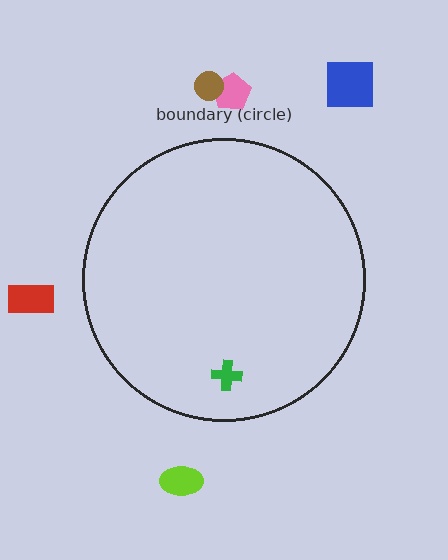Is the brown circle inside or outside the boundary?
Outside.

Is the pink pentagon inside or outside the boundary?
Outside.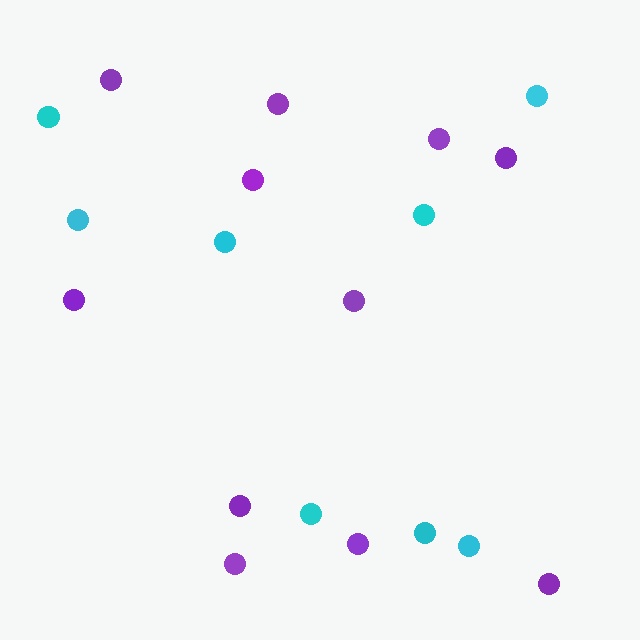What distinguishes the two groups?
There are 2 groups: one group of cyan circles (8) and one group of purple circles (11).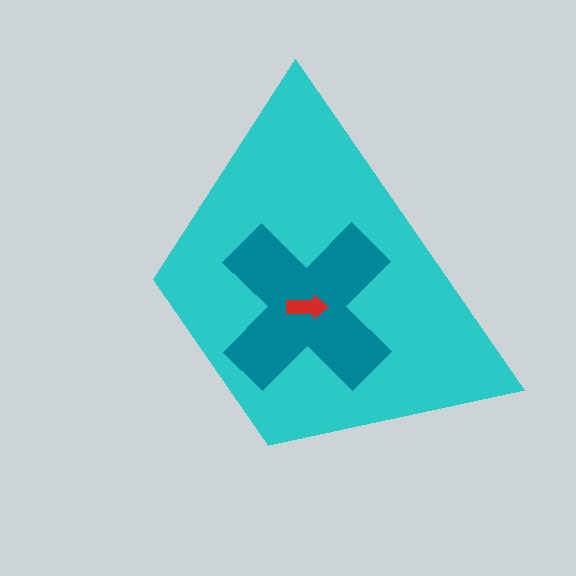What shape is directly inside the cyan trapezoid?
The teal cross.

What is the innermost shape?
The red arrow.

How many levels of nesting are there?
3.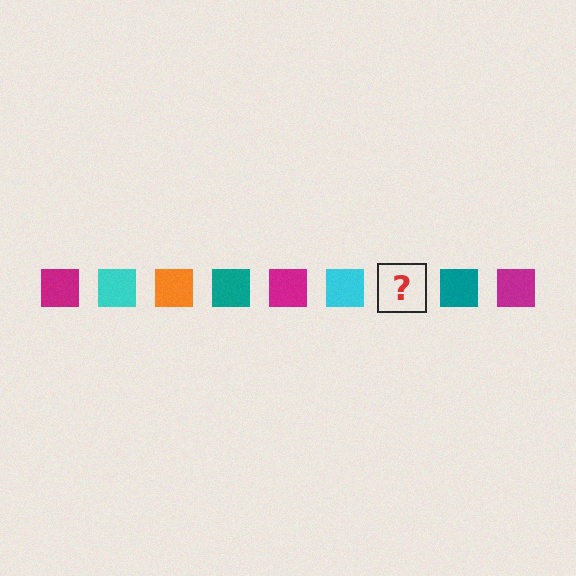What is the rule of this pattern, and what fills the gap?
The rule is that the pattern cycles through magenta, cyan, orange, teal squares. The gap should be filled with an orange square.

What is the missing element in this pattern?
The missing element is an orange square.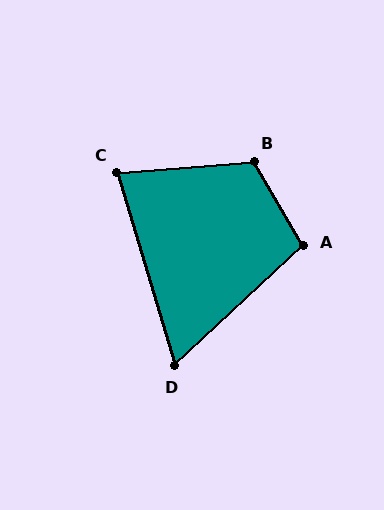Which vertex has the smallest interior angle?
D, at approximately 64 degrees.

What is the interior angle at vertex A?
Approximately 103 degrees (obtuse).